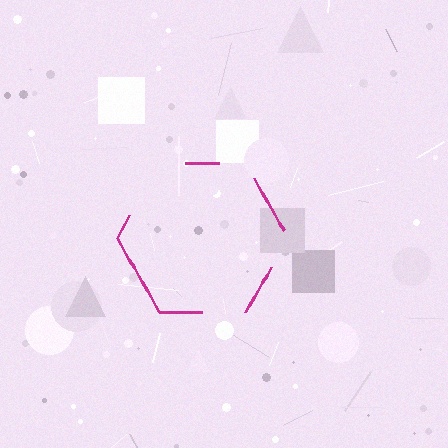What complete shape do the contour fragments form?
The contour fragments form a hexagon.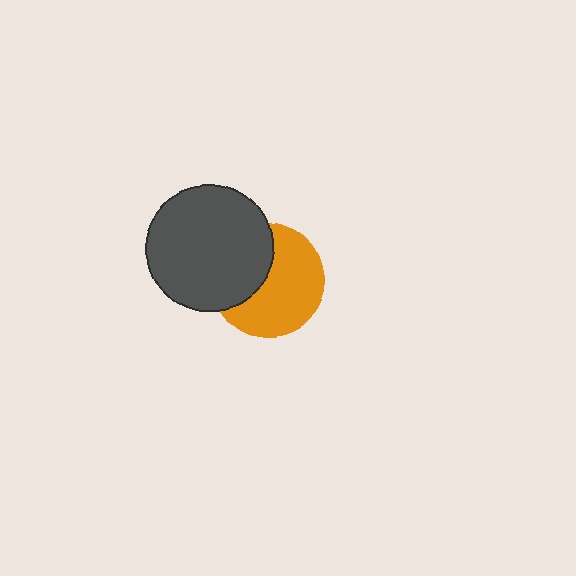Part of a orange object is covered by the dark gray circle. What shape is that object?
It is a circle.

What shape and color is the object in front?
The object in front is a dark gray circle.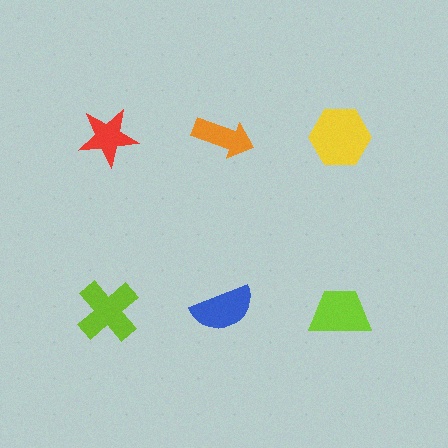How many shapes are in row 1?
3 shapes.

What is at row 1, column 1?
A red star.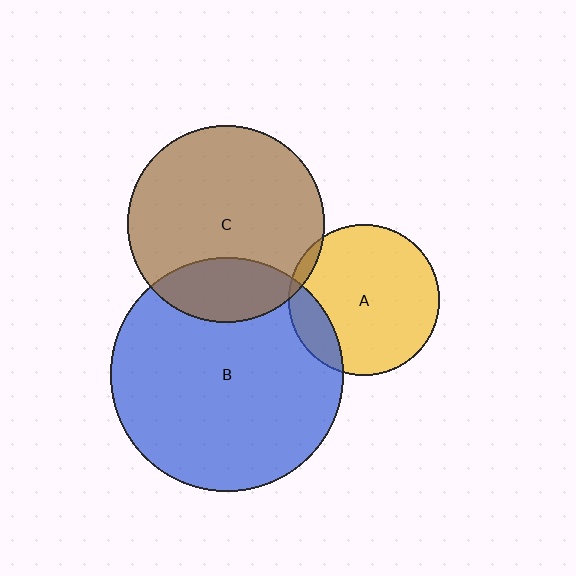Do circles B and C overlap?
Yes.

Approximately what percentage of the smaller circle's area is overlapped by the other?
Approximately 20%.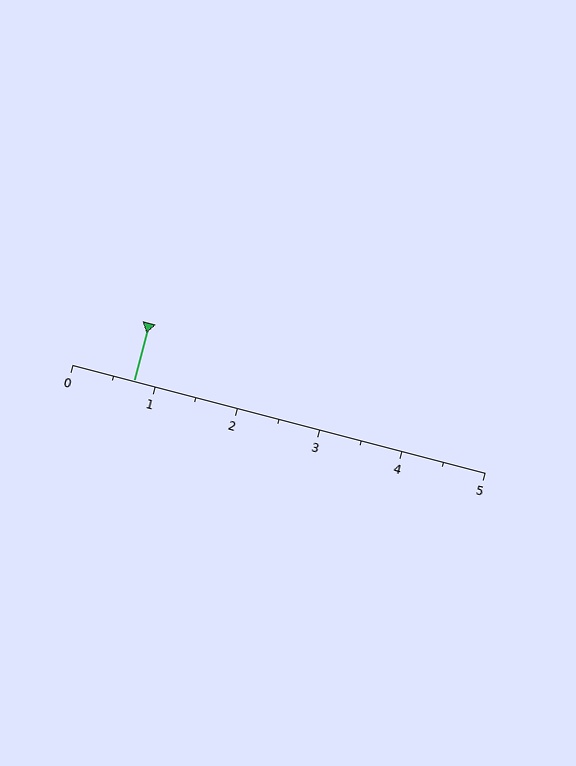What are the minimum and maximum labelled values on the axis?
The axis runs from 0 to 5.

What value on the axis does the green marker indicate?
The marker indicates approximately 0.8.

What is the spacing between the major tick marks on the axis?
The major ticks are spaced 1 apart.